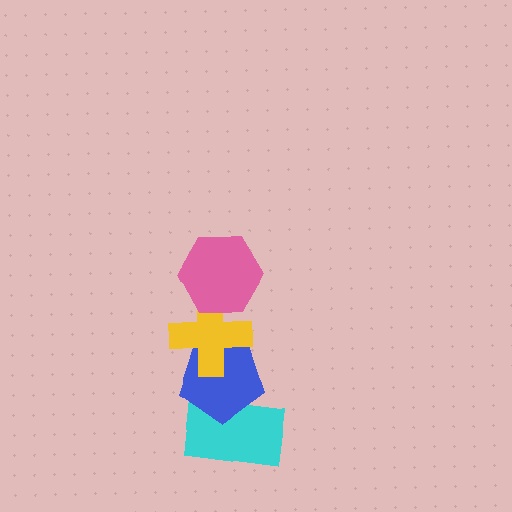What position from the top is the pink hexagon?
The pink hexagon is 1st from the top.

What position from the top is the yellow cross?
The yellow cross is 2nd from the top.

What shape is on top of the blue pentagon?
The yellow cross is on top of the blue pentagon.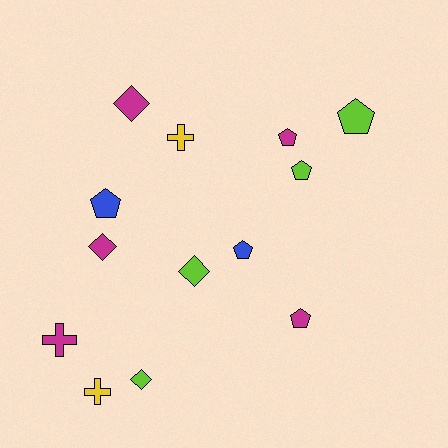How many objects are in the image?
There are 13 objects.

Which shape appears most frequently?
Pentagon, with 6 objects.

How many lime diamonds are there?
There are 2 lime diamonds.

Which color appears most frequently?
Magenta, with 5 objects.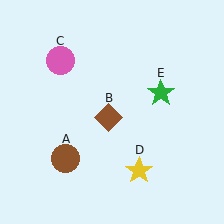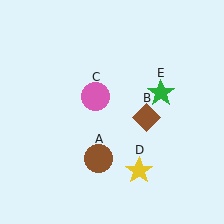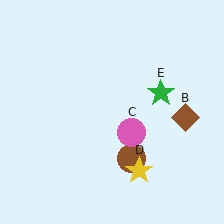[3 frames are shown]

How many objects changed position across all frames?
3 objects changed position: brown circle (object A), brown diamond (object B), pink circle (object C).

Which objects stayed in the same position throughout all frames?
Yellow star (object D) and green star (object E) remained stationary.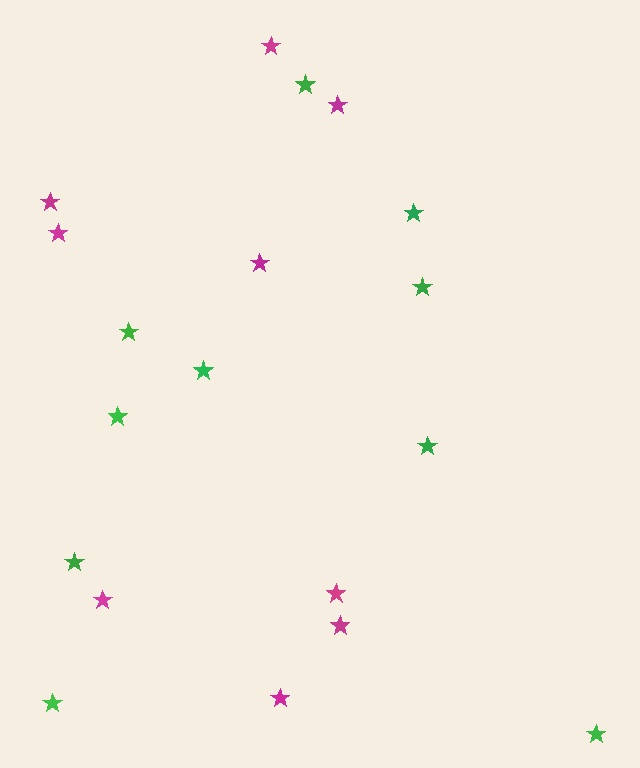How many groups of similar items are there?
There are 2 groups: one group of magenta stars (9) and one group of green stars (10).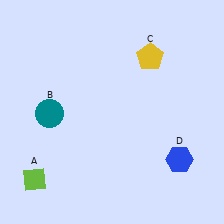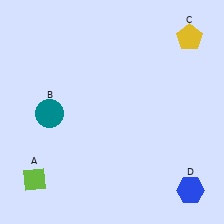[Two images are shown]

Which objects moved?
The objects that moved are: the yellow pentagon (C), the blue hexagon (D).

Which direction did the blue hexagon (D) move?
The blue hexagon (D) moved down.